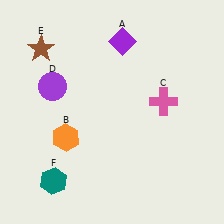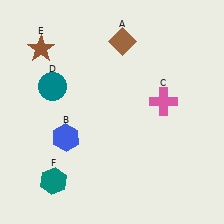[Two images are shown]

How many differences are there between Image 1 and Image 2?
There are 3 differences between the two images.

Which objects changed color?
A changed from purple to brown. B changed from orange to blue. D changed from purple to teal.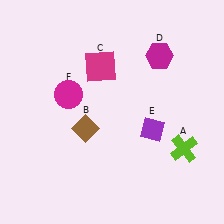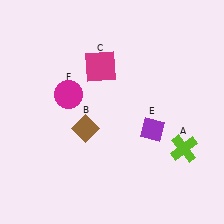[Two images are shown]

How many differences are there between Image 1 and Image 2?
There is 1 difference between the two images.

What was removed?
The magenta hexagon (D) was removed in Image 2.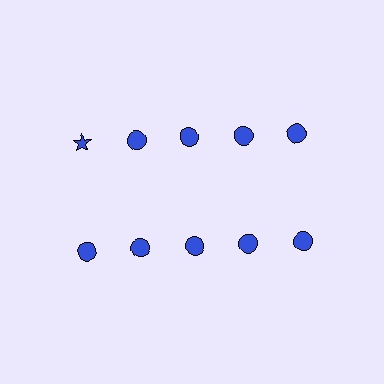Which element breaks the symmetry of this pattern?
The blue star in the top row, leftmost column breaks the symmetry. All other shapes are blue circles.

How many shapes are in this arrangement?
There are 10 shapes arranged in a grid pattern.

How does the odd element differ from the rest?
It has a different shape: star instead of circle.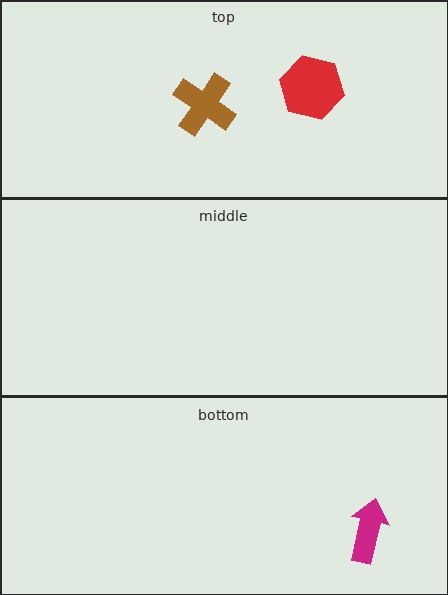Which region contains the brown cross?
The top region.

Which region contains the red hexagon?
The top region.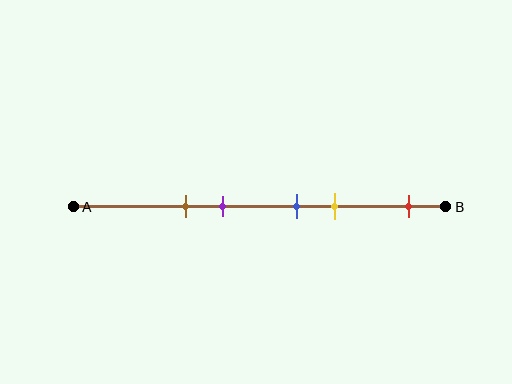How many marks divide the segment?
There are 5 marks dividing the segment.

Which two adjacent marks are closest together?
The blue and yellow marks are the closest adjacent pair.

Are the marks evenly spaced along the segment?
No, the marks are not evenly spaced.